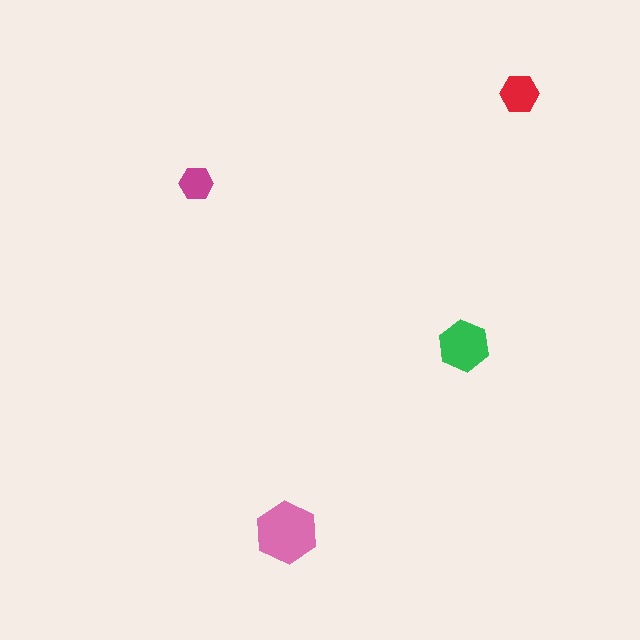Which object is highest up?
The red hexagon is topmost.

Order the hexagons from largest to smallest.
the pink one, the green one, the red one, the magenta one.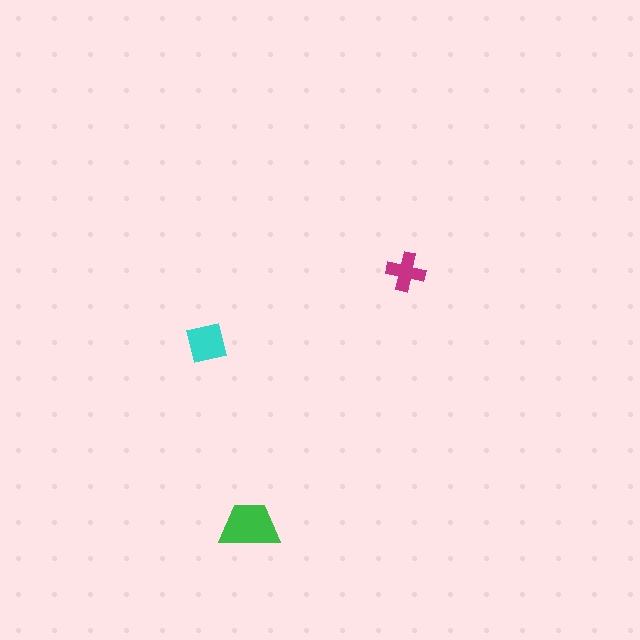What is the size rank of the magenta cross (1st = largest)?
3rd.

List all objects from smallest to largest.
The magenta cross, the cyan square, the green trapezoid.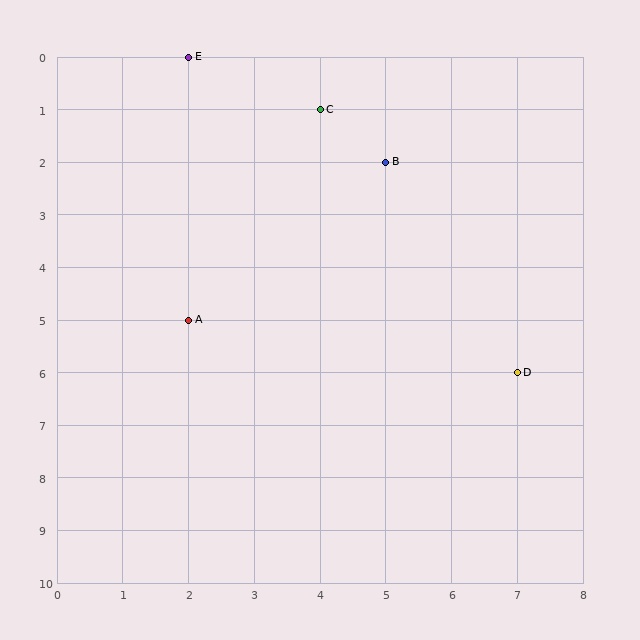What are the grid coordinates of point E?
Point E is at grid coordinates (2, 0).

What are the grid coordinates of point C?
Point C is at grid coordinates (4, 1).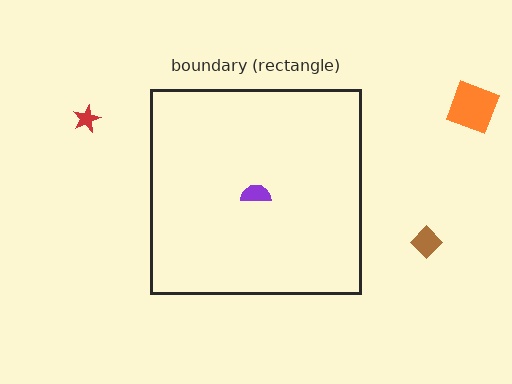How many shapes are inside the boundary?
1 inside, 3 outside.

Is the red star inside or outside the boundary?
Outside.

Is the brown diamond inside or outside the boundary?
Outside.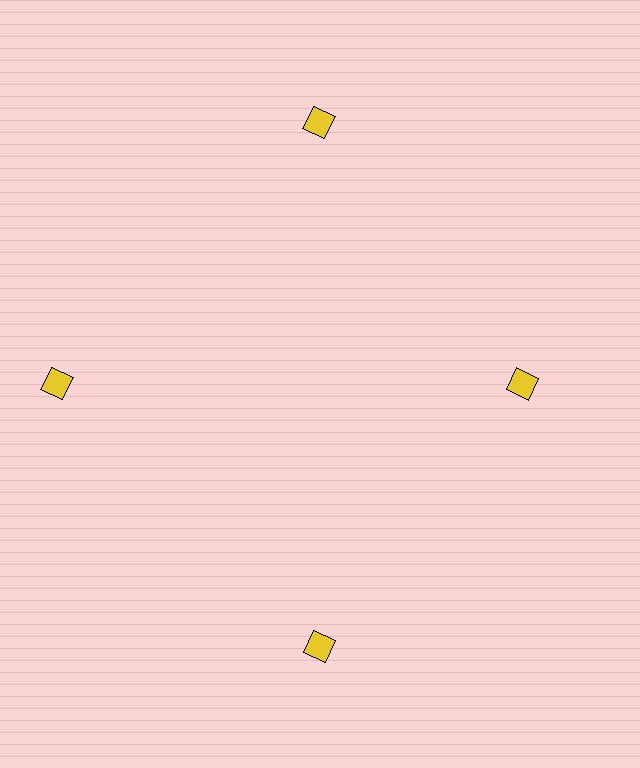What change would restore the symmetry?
The symmetry would be restored by moving it outward, back onto the ring so that all 4 squares sit at equal angles and equal distance from the center.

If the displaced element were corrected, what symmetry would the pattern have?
It would have 4-fold rotational symmetry — the pattern would map onto itself every 90 degrees.